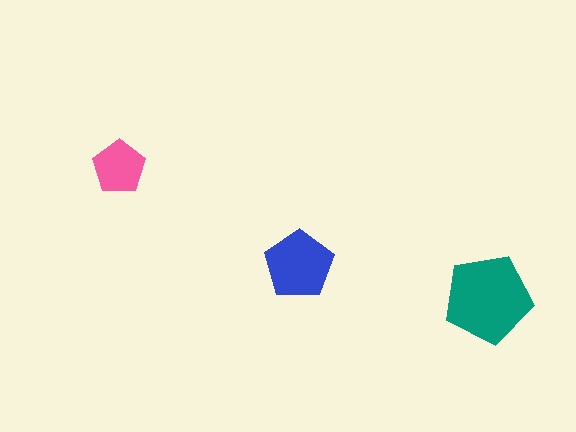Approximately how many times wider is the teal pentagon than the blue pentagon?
About 1.5 times wider.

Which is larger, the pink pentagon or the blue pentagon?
The blue one.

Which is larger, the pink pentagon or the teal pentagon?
The teal one.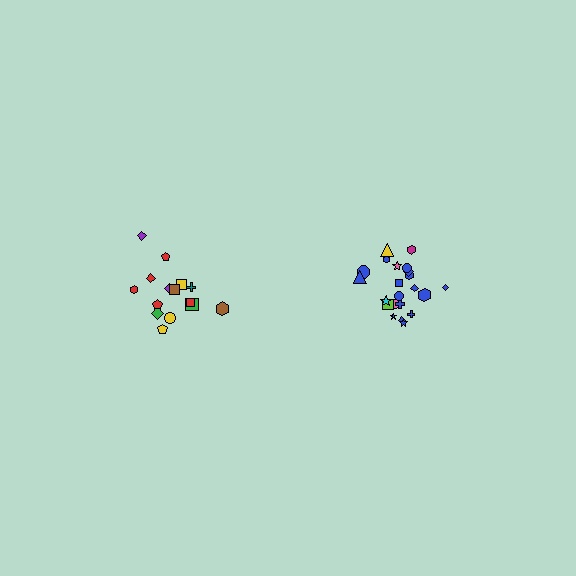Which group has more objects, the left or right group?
The right group.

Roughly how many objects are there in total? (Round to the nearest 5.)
Roughly 35 objects in total.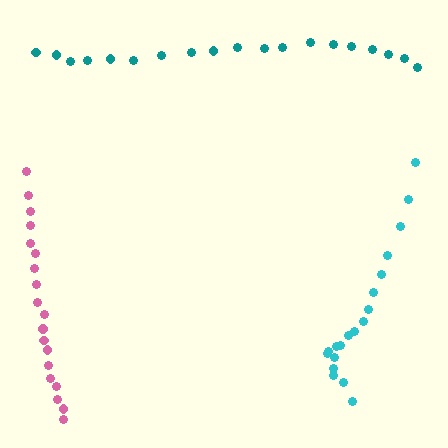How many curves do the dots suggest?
There are 3 distinct paths.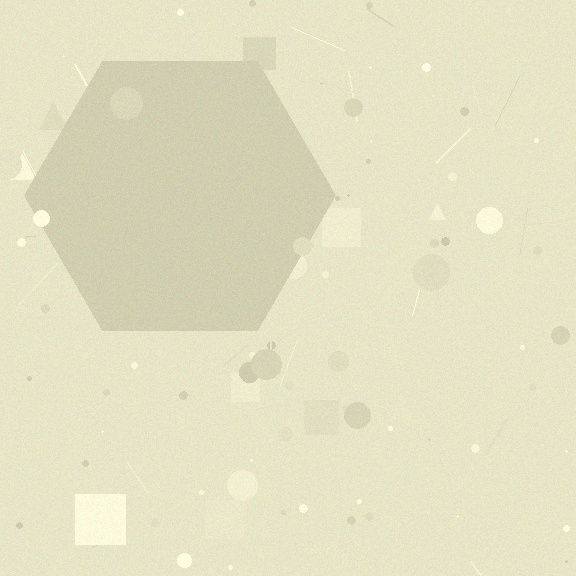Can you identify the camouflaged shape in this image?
The camouflaged shape is a hexagon.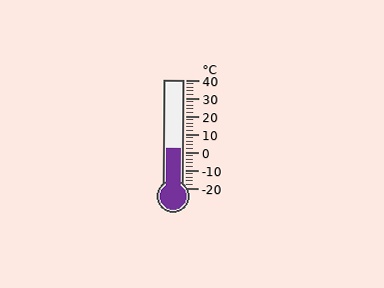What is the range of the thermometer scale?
The thermometer scale ranges from -20°C to 40°C.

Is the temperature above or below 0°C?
The temperature is above 0°C.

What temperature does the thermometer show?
The thermometer shows approximately 2°C.